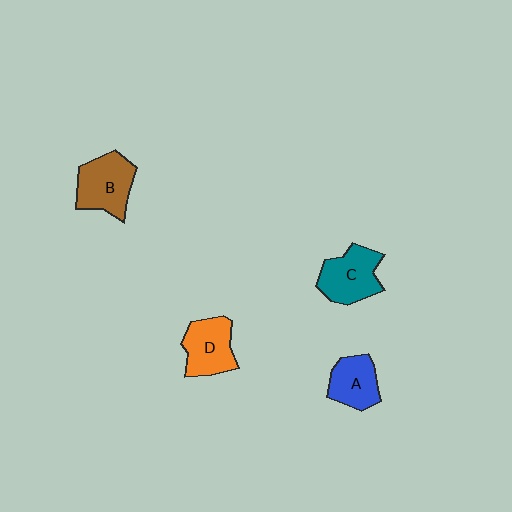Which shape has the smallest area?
Shape A (blue).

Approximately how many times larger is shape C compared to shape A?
Approximately 1.3 times.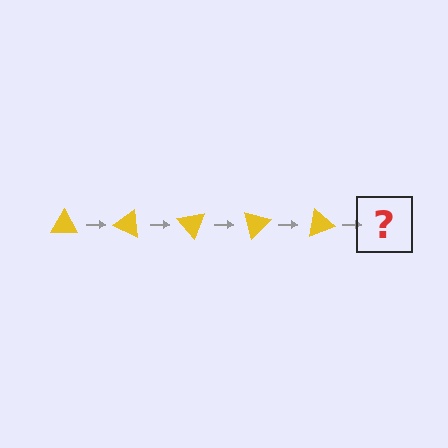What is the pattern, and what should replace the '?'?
The pattern is that the triangle rotates 25 degrees each step. The '?' should be a yellow triangle rotated 125 degrees.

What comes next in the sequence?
The next element should be a yellow triangle rotated 125 degrees.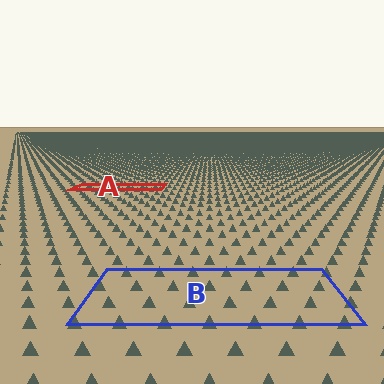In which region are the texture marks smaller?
The texture marks are smaller in region A, because it is farther away.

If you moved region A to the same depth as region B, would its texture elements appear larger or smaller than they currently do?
They would appear larger. At a closer depth, the same texture elements are projected at a bigger on-screen size.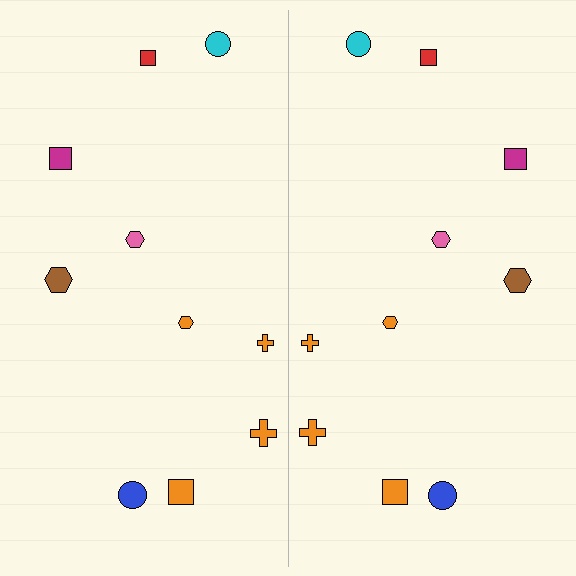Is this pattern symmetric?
Yes, this pattern has bilateral (reflection) symmetry.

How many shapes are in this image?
There are 20 shapes in this image.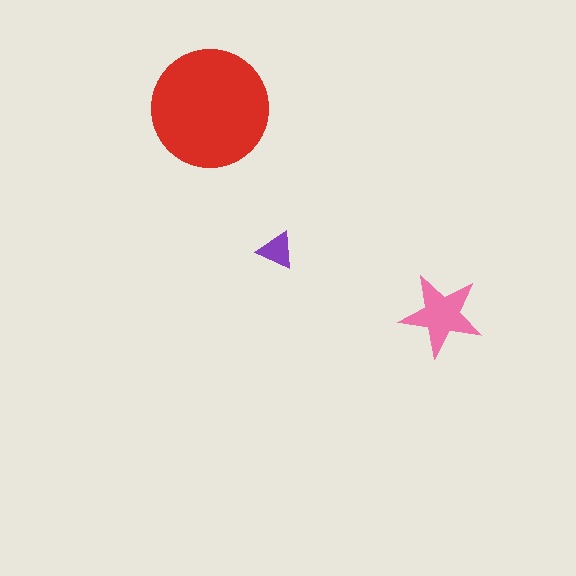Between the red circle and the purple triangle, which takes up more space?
The red circle.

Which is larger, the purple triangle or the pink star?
The pink star.